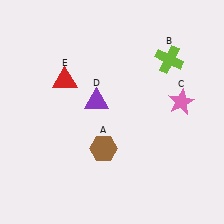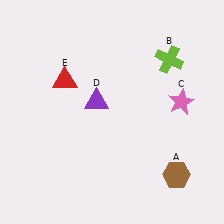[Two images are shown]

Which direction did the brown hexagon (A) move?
The brown hexagon (A) moved right.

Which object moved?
The brown hexagon (A) moved right.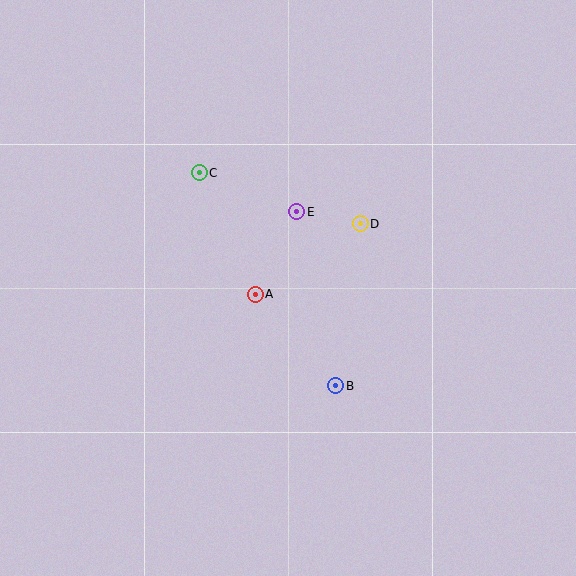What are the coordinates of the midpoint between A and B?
The midpoint between A and B is at (295, 340).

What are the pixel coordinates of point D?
Point D is at (360, 224).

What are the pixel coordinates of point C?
Point C is at (199, 173).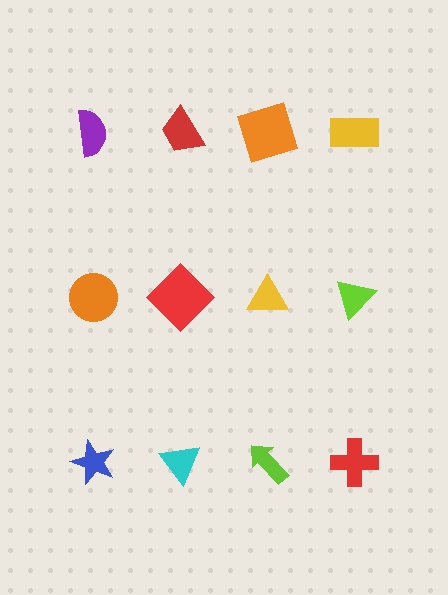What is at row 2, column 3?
A yellow triangle.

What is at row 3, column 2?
A cyan triangle.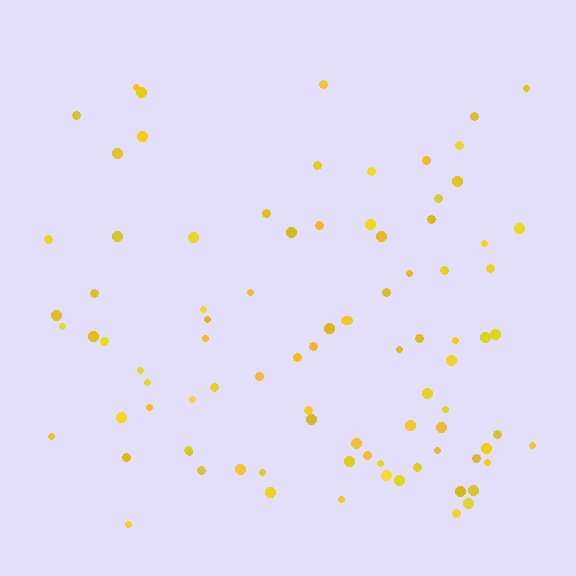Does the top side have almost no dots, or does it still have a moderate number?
Still a moderate number, just noticeably fewer than the bottom.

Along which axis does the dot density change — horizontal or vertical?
Vertical.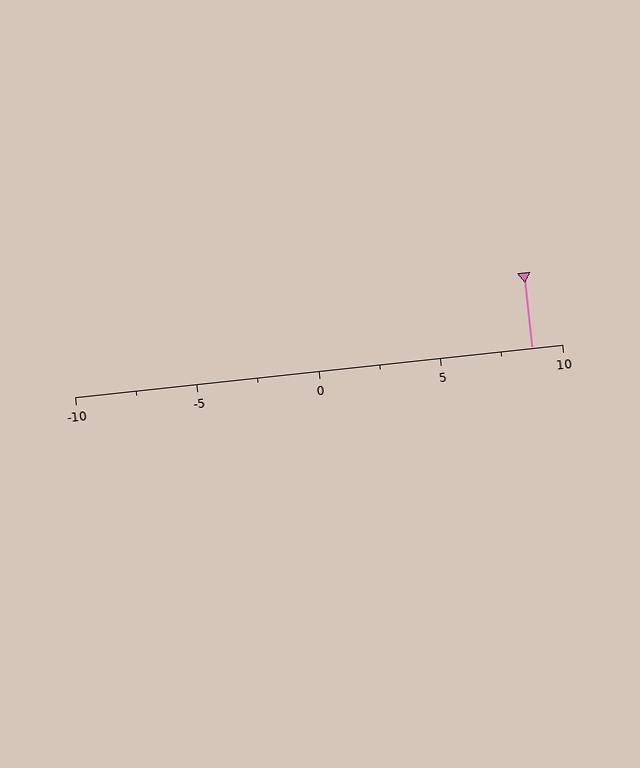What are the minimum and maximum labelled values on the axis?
The axis runs from -10 to 10.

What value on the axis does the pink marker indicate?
The marker indicates approximately 8.8.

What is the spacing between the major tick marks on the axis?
The major ticks are spaced 5 apart.